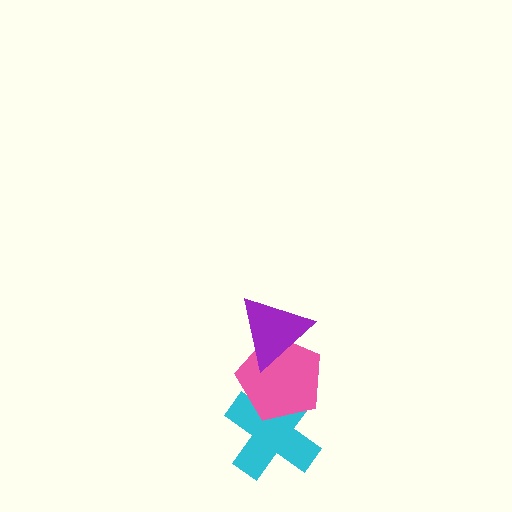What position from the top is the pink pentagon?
The pink pentagon is 2nd from the top.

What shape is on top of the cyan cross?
The pink pentagon is on top of the cyan cross.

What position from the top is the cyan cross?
The cyan cross is 3rd from the top.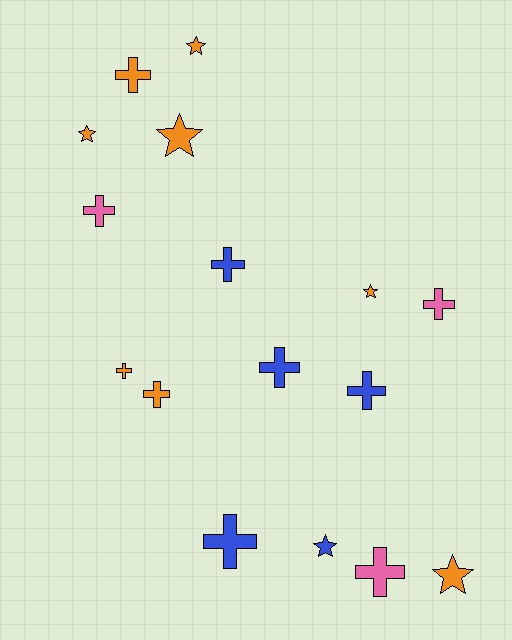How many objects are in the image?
There are 16 objects.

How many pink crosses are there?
There are 3 pink crosses.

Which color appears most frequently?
Orange, with 8 objects.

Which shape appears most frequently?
Cross, with 10 objects.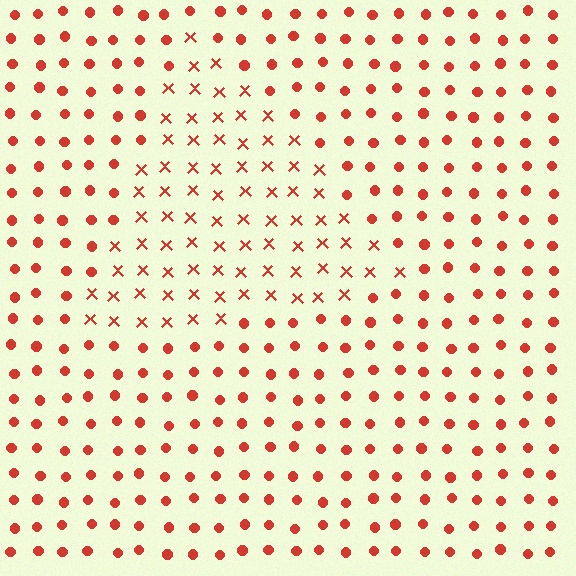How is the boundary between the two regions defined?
The boundary is defined by a change in element shape: X marks inside vs. circles outside. All elements share the same color and spacing.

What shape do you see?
I see a triangle.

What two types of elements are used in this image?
The image uses X marks inside the triangle region and circles outside it.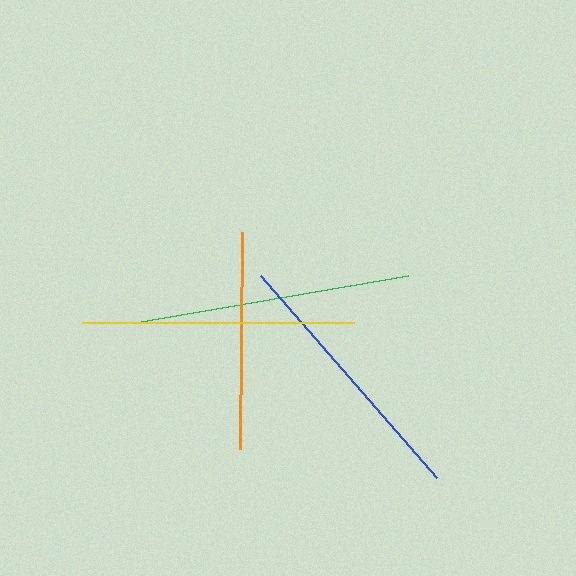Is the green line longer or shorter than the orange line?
The green line is longer than the orange line.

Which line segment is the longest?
The green line is the longest at approximately 277 pixels.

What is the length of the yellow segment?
The yellow segment is approximately 272 pixels long.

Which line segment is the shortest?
The orange line is the shortest at approximately 218 pixels.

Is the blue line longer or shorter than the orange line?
The blue line is longer than the orange line.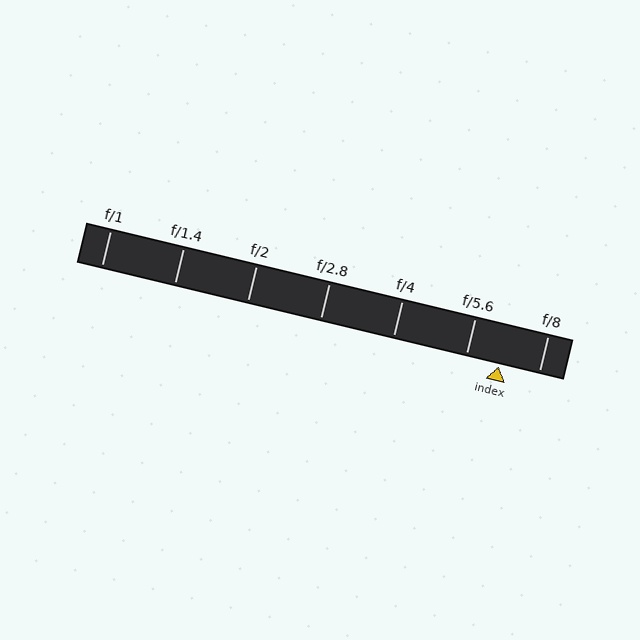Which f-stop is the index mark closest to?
The index mark is closest to f/5.6.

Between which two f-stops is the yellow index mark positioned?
The index mark is between f/5.6 and f/8.